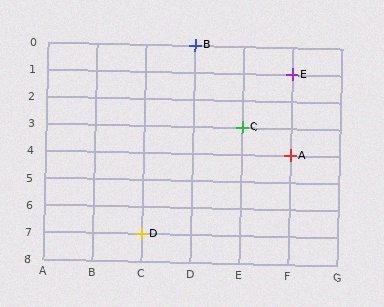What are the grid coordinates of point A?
Point A is at grid coordinates (F, 4).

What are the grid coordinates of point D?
Point D is at grid coordinates (C, 7).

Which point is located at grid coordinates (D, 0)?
Point B is at (D, 0).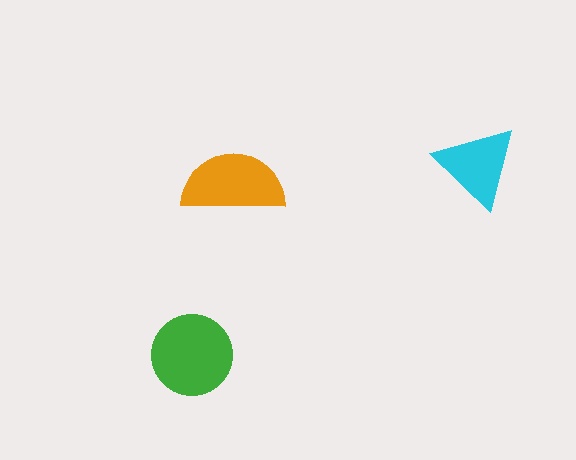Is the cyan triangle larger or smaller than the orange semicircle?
Smaller.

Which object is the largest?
The green circle.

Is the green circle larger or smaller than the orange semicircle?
Larger.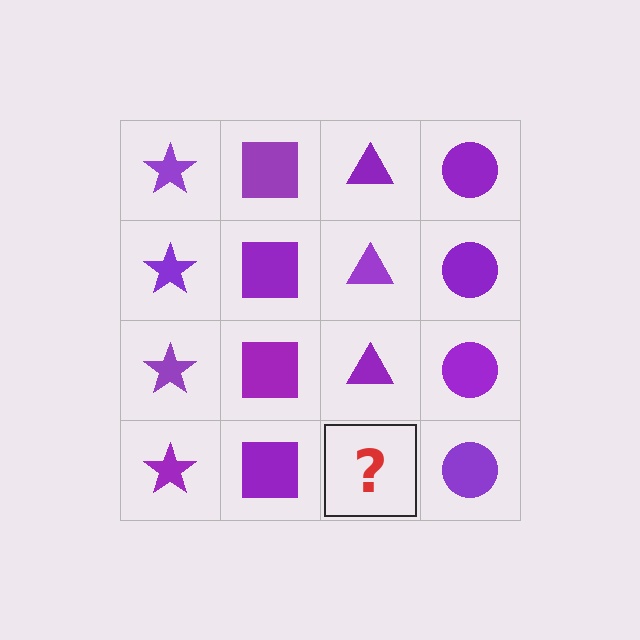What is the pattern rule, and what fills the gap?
The rule is that each column has a consistent shape. The gap should be filled with a purple triangle.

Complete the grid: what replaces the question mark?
The question mark should be replaced with a purple triangle.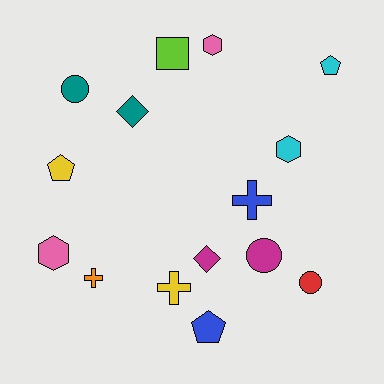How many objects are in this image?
There are 15 objects.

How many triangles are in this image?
There are no triangles.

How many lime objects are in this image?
There is 1 lime object.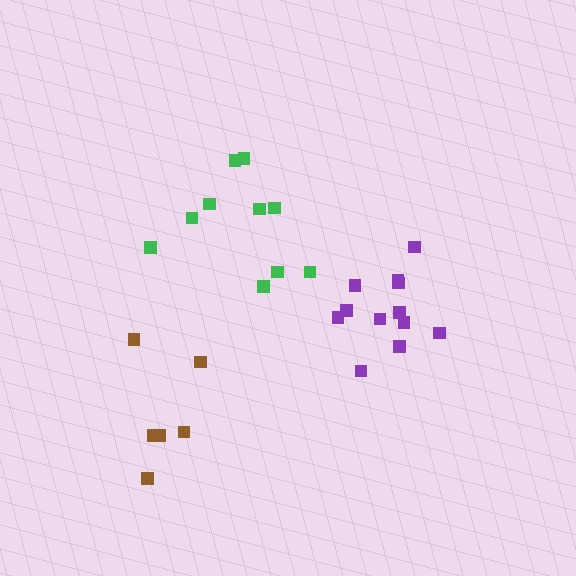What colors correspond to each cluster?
The clusters are colored: green, purple, brown.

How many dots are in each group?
Group 1: 10 dots, Group 2: 12 dots, Group 3: 6 dots (28 total).